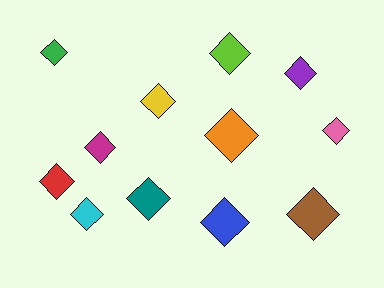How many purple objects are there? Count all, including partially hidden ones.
There is 1 purple object.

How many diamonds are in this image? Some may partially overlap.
There are 12 diamonds.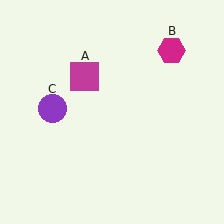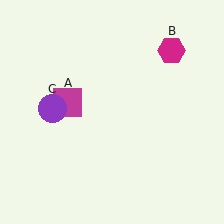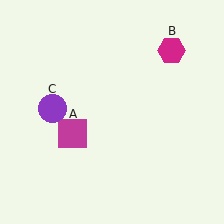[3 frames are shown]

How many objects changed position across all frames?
1 object changed position: magenta square (object A).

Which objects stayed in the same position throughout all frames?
Magenta hexagon (object B) and purple circle (object C) remained stationary.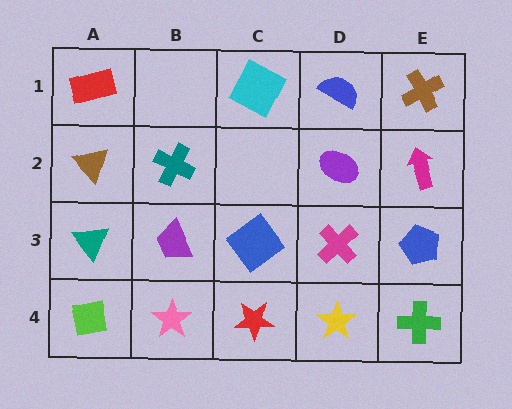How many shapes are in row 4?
5 shapes.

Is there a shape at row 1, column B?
No, that cell is empty.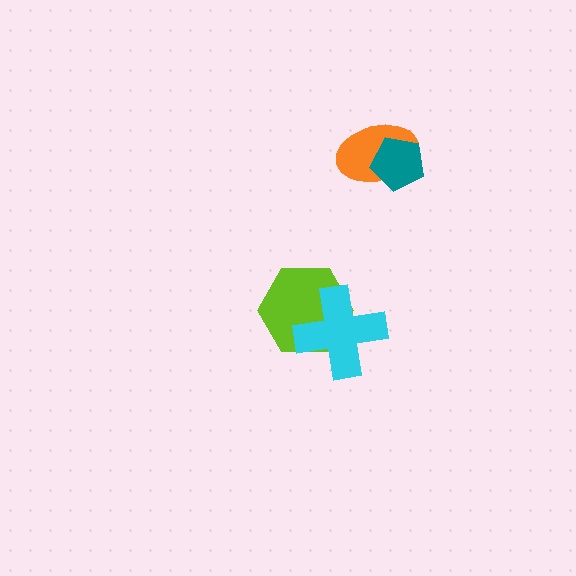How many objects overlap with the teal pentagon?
1 object overlaps with the teal pentagon.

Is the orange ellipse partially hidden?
Yes, it is partially covered by another shape.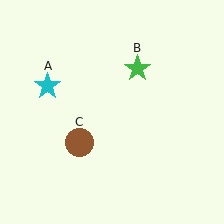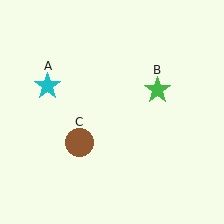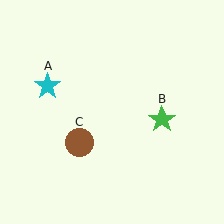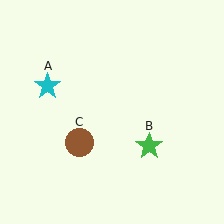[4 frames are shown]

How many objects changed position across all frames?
1 object changed position: green star (object B).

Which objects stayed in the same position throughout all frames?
Cyan star (object A) and brown circle (object C) remained stationary.